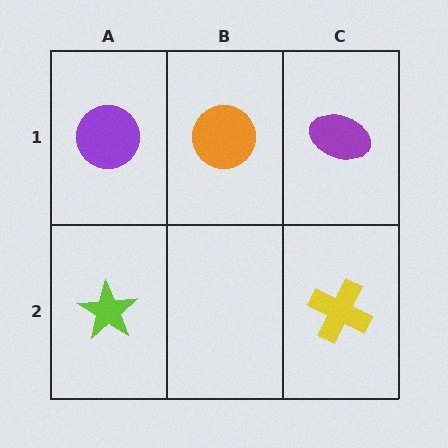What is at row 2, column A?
A lime star.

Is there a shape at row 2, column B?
No, that cell is empty.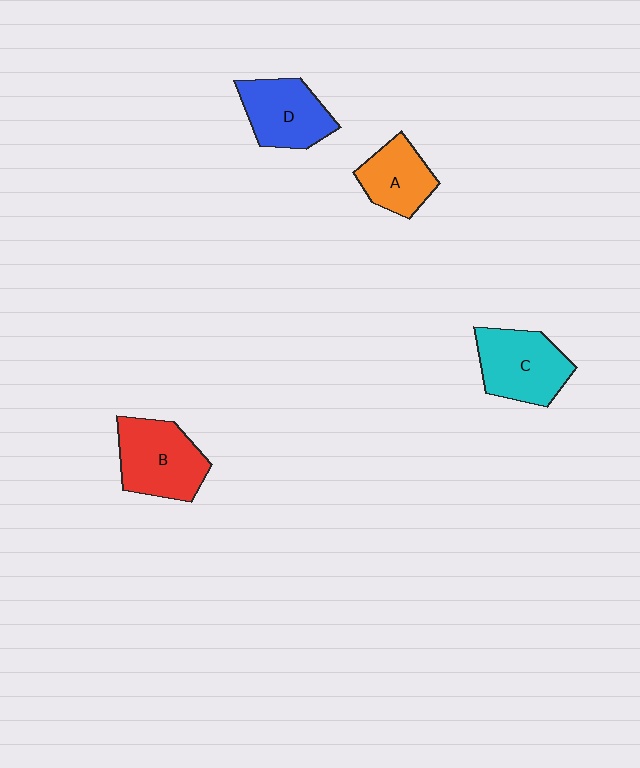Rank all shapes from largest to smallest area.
From largest to smallest: B (red), C (cyan), D (blue), A (orange).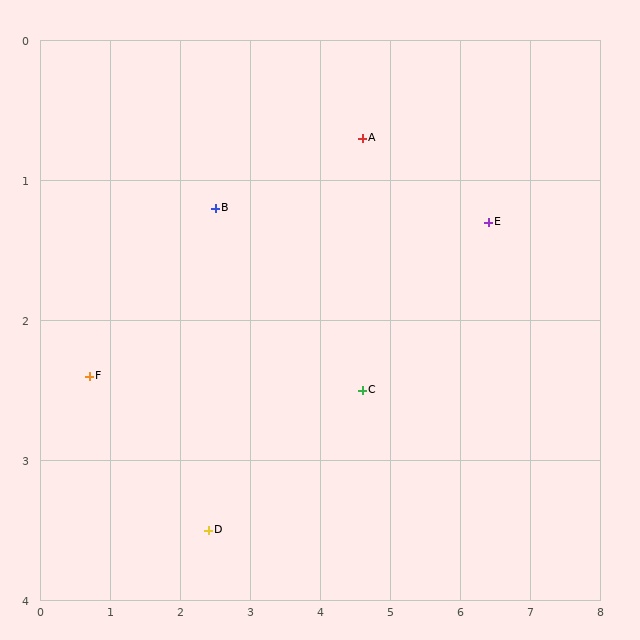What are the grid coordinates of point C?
Point C is at approximately (4.6, 2.5).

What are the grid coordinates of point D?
Point D is at approximately (2.4, 3.5).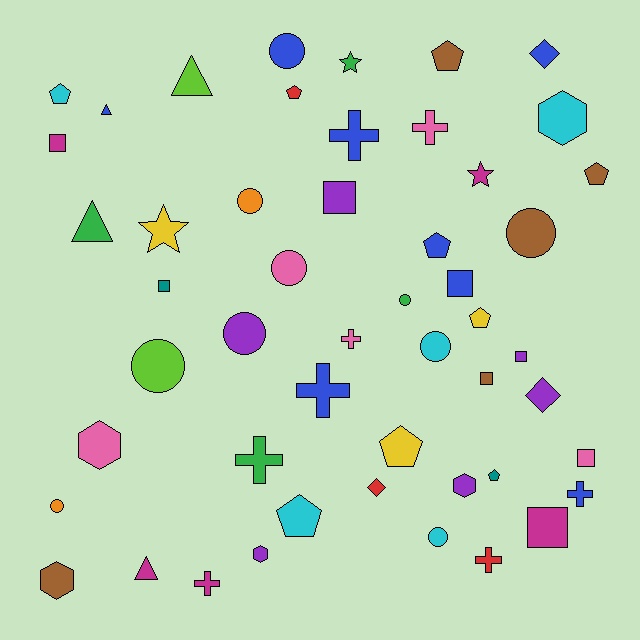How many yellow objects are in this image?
There are 3 yellow objects.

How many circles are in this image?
There are 10 circles.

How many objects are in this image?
There are 50 objects.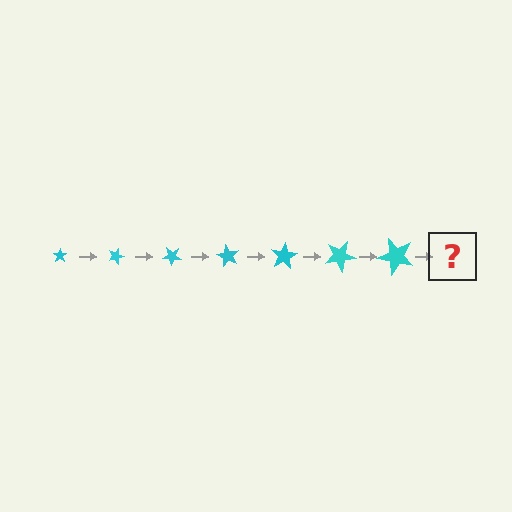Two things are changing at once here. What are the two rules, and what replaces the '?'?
The two rules are that the star grows larger each step and it rotates 20 degrees each step. The '?' should be a star, larger than the previous one and rotated 140 degrees from the start.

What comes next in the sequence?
The next element should be a star, larger than the previous one and rotated 140 degrees from the start.